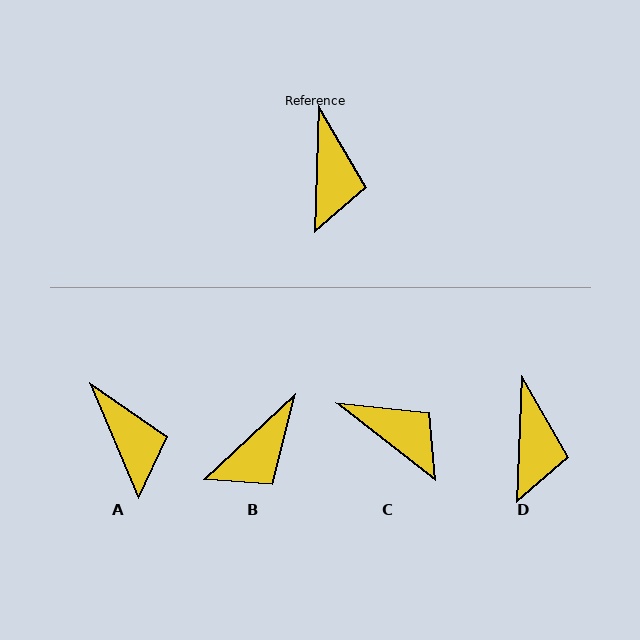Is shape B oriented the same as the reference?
No, it is off by about 45 degrees.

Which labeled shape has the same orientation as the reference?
D.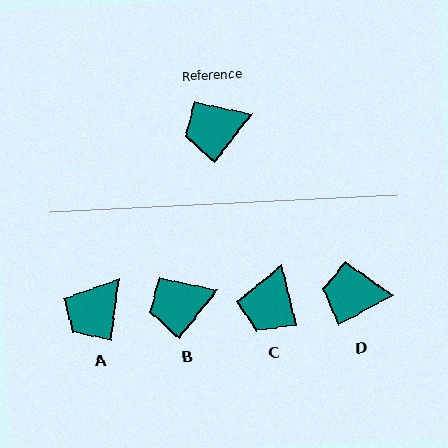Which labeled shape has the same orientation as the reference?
B.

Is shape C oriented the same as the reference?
No, it is off by about 51 degrees.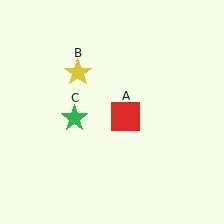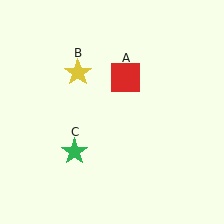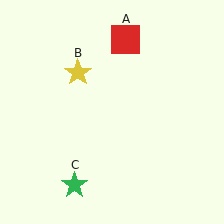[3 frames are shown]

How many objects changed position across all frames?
2 objects changed position: red square (object A), green star (object C).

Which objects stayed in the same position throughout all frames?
Yellow star (object B) remained stationary.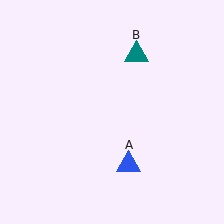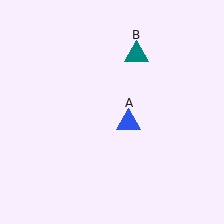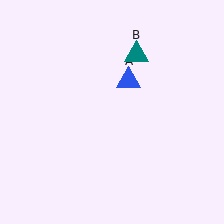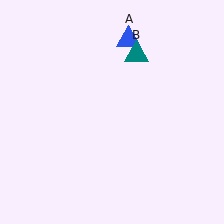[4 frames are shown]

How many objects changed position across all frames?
1 object changed position: blue triangle (object A).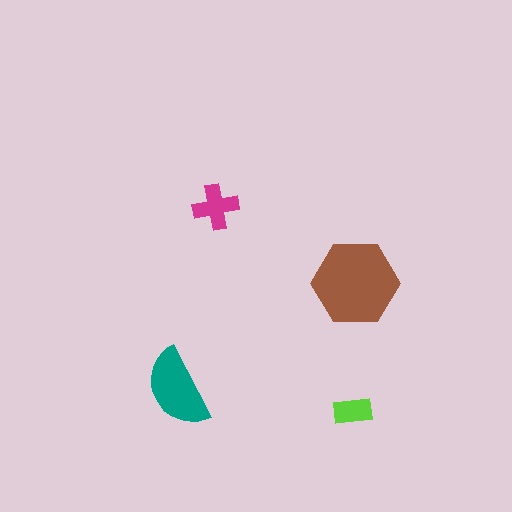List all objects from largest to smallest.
The brown hexagon, the teal semicircle, the magenta cross, the lime rectangle.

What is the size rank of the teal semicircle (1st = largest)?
2nd.